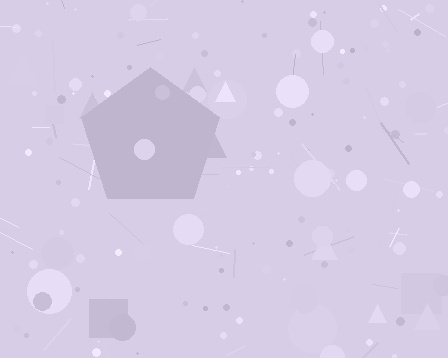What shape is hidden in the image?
A pentagon is hidden in the image.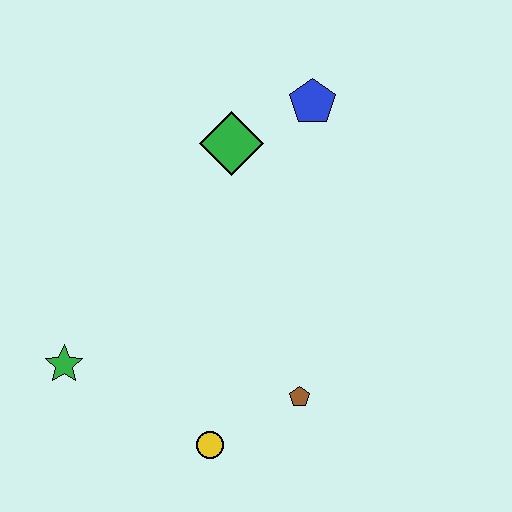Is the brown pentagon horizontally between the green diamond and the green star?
No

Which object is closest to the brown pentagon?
The yellow circle is closest to the brown pentagon.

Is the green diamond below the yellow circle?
No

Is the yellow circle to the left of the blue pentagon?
Yes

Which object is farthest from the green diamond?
The yellow circle is farthest from the green diamond.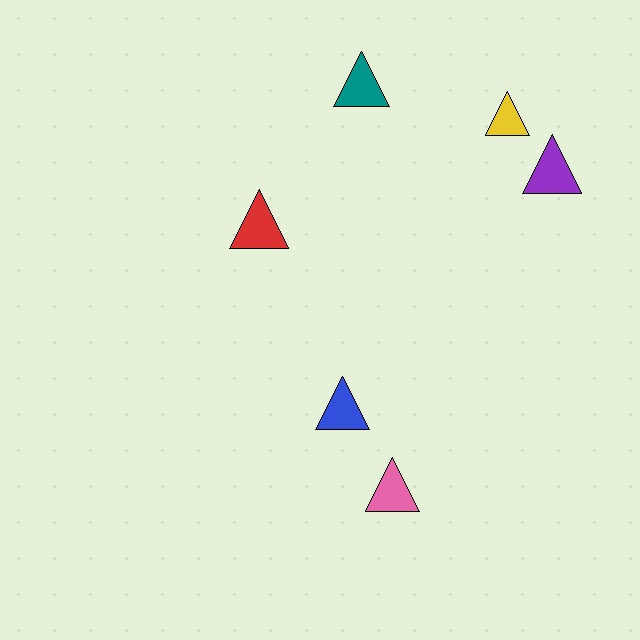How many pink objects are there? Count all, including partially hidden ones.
There is 1 pink object.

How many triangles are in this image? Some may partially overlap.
There are 6 triangles.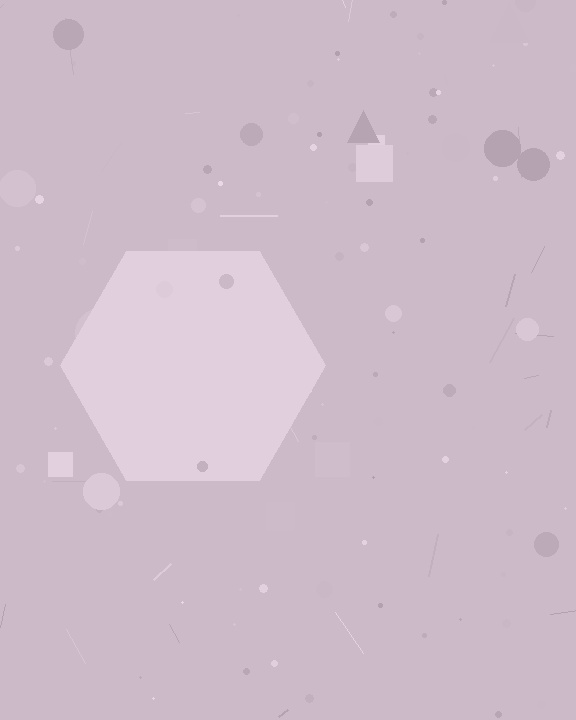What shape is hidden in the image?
A hexagon is hidden in the image.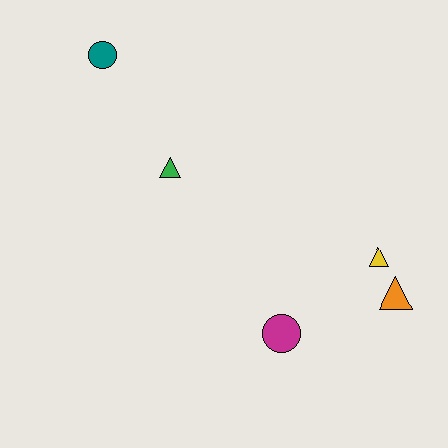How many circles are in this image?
There are 2 circles.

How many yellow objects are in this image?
There is 1 yellow object.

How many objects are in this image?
There are 5 objects.